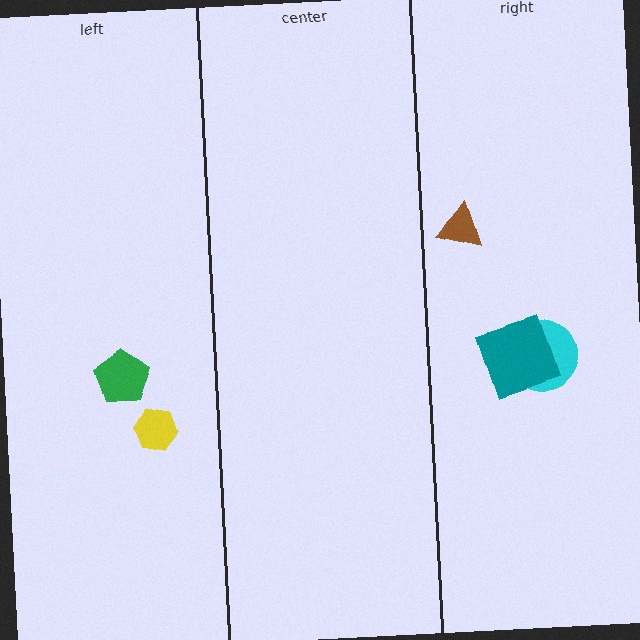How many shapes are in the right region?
3.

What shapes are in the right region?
The cyan circle, the teal square, the brown triangle.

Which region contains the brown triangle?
The right region.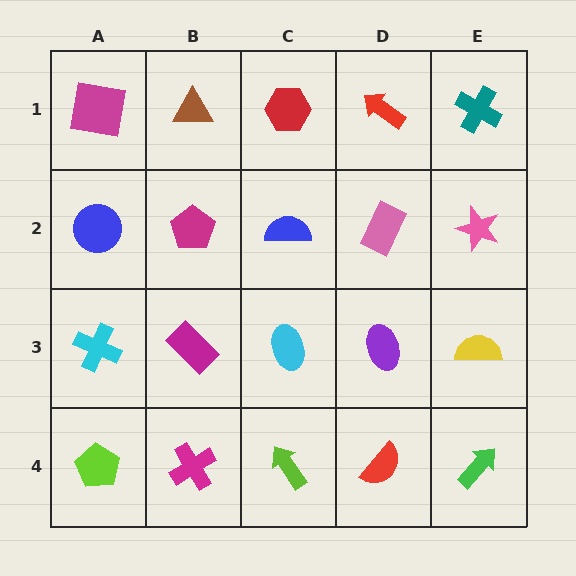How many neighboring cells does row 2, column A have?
3.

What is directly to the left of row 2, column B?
A blue circle.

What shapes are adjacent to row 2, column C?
A red hexagon (row 1, column C), a cyan ellipse (row 3, column C), a magenta pentagon (row 2, column B), a pink rectangle (row 2, column D).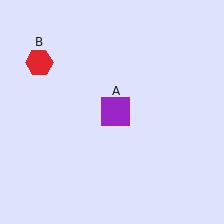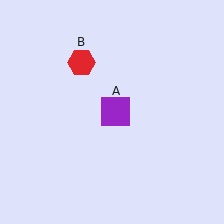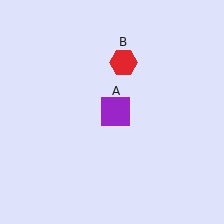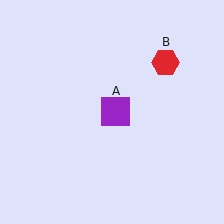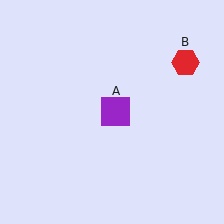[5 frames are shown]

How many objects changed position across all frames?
1 object changed position: red hexagon (object B).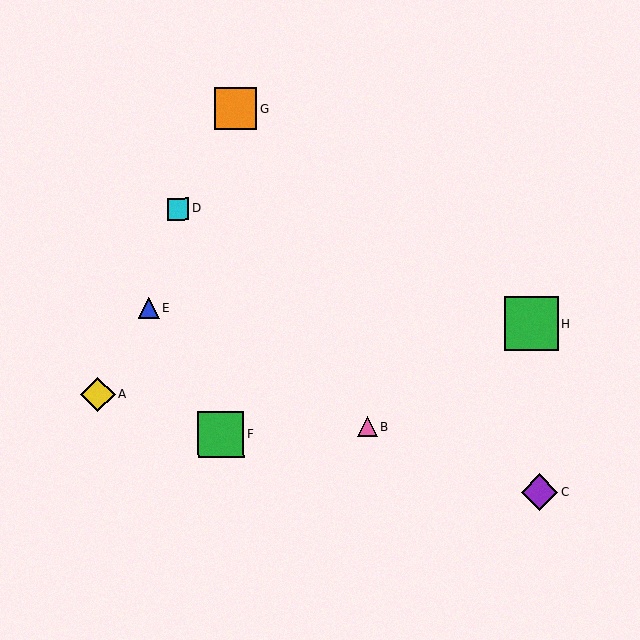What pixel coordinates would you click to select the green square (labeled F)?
Click at (221, 435) to select the green square F.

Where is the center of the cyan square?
The center of the cyan square is at (178, 209).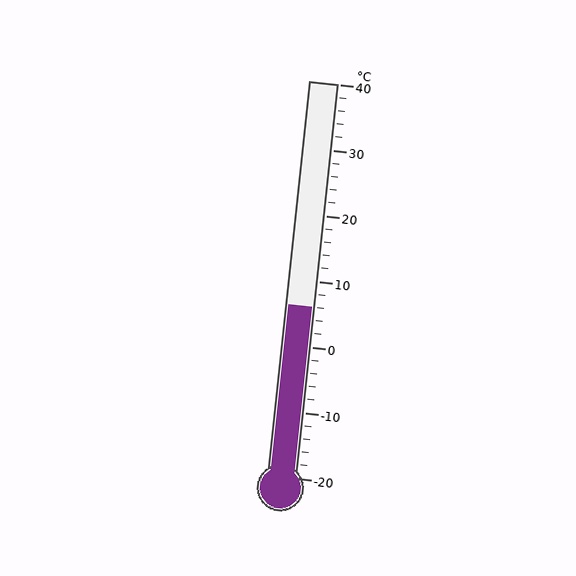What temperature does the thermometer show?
The thermometer shows approximately 6°C.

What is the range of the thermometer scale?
The thermometer scale ranges from -20°C to 40°C.